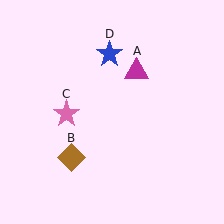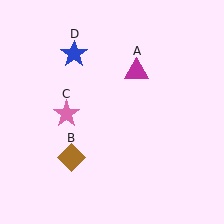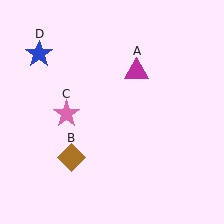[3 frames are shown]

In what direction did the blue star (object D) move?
The blue star (object D) moved left.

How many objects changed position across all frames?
1 object changed position: blue star (object D).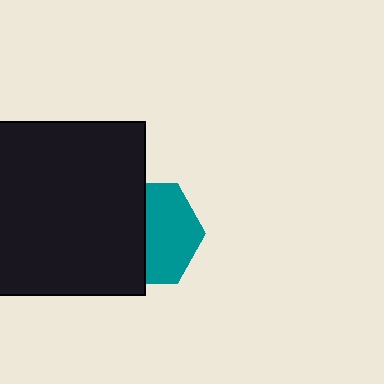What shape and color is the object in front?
The object in front is a black square.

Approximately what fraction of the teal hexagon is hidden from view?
Roughly 47% of the teal hexagon is hidden behind the black square.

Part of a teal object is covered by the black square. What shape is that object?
It is a hexagon.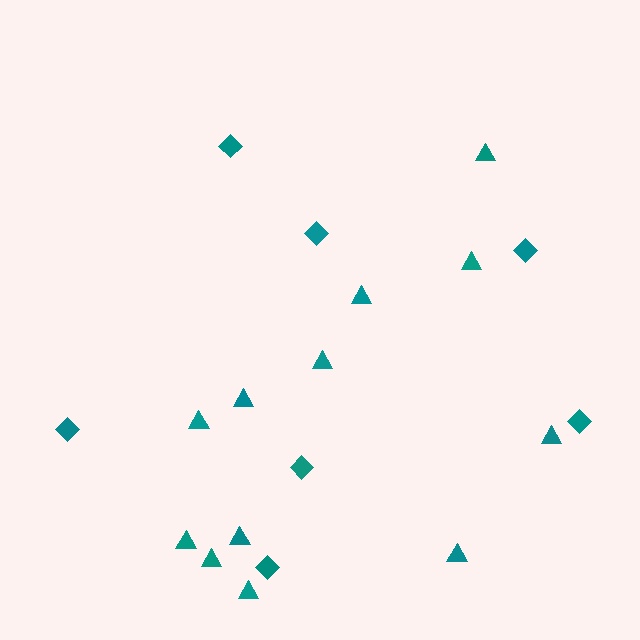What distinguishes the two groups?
There are 2 groups: one group of triangles (12) and one group of diamonds (7).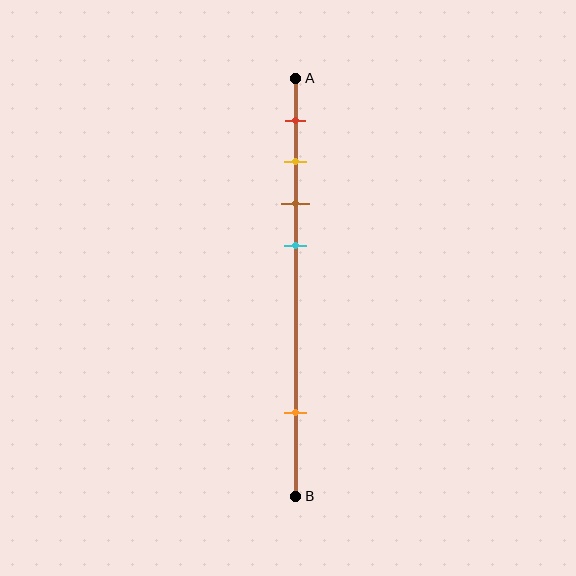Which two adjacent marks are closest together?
The yellow and brown marks are the closest adjacent pair.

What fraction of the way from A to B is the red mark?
The red mark is approximately 10% (0.1) of the way from A to B.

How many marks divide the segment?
There are 5 marks dividing the segment.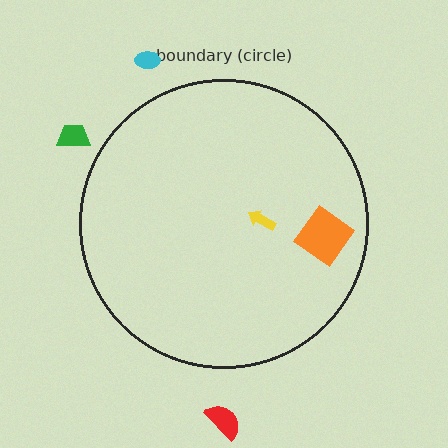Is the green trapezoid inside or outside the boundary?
Outside.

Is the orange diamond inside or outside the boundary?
Inside.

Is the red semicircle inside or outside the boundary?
Outside.